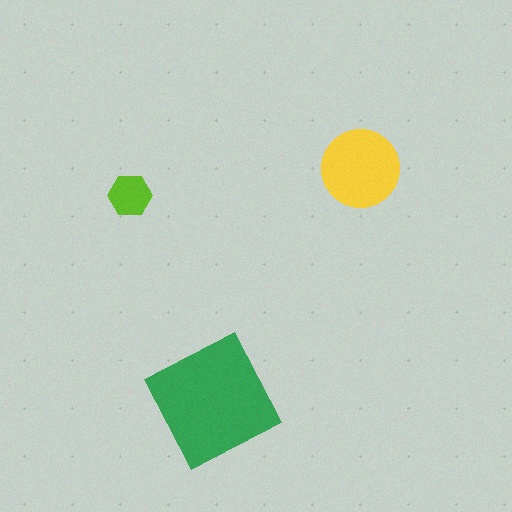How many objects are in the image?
There are 3 objects in the image.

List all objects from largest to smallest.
The green square, the yellow circle, the lime hexagon.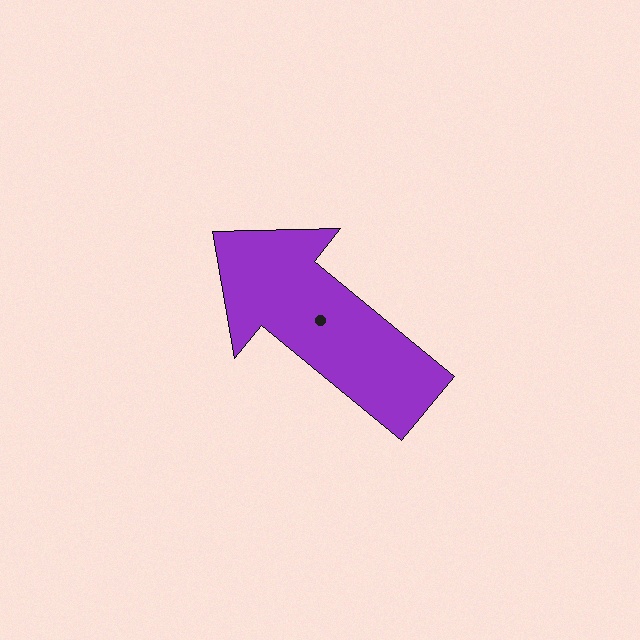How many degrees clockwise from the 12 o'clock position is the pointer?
Approximately 309 degrees.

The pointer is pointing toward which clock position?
Roughly 10 o'clock.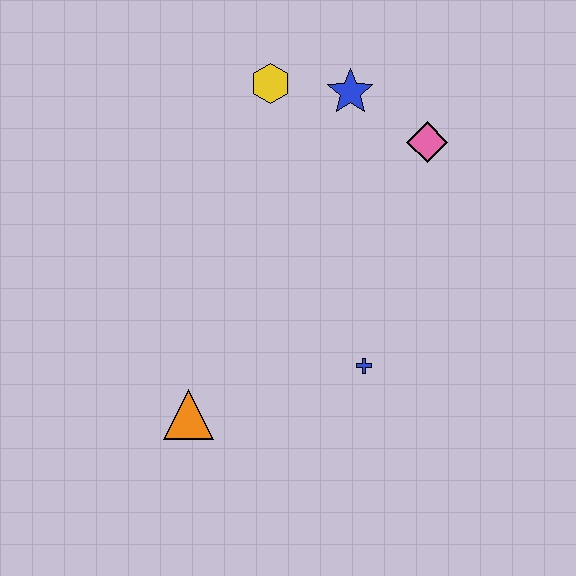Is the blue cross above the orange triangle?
Yes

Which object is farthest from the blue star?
The orange triangle is farthest from the blue star.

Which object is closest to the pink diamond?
The blue star is closest to the pink diamond.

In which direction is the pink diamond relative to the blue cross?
The pink diamond is above the blue cross.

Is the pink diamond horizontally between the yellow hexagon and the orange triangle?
No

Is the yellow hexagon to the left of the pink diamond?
Yes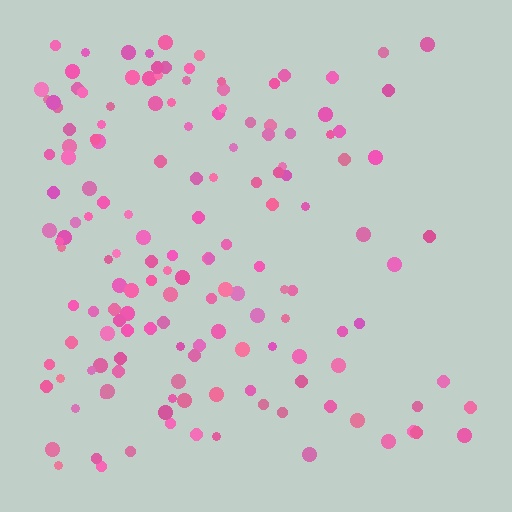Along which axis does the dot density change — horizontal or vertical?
Horizontal.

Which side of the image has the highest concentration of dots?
The left.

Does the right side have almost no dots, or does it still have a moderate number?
Still a moderate number, just noticeably fewer than the left.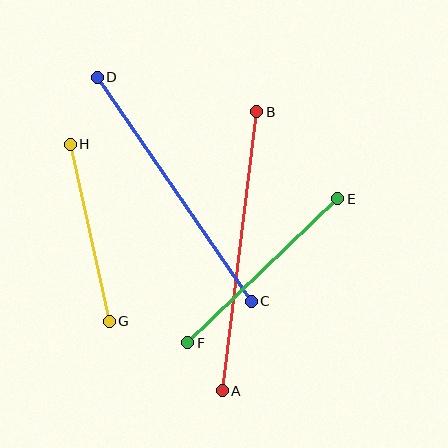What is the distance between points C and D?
The distance is approximately 272 pixels.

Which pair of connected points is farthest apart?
Points A and B are farthest apart.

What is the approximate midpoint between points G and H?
The midpoint is at approximately (90, 233) pixels.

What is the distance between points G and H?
The distance is approximately 181 pixels.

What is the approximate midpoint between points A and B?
The midpoint is at approximately (239, 251) pixels.